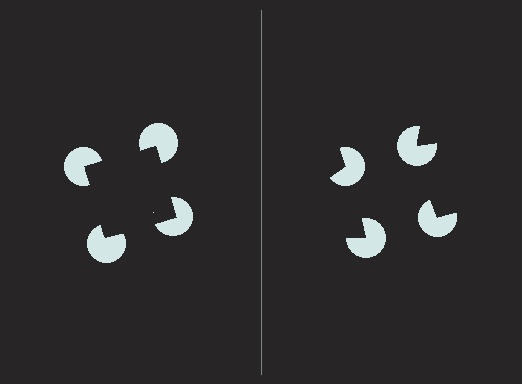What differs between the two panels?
The pac-man discs are positioned identically on both sides; only the wedge orientations differ. On the left they align to a square; on the right they are misaligned.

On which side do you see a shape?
An illusory square appears on the left side. On the right side the wedge cuts are rotated, so no coherent shape forms.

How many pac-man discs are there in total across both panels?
8 — 4 on each side.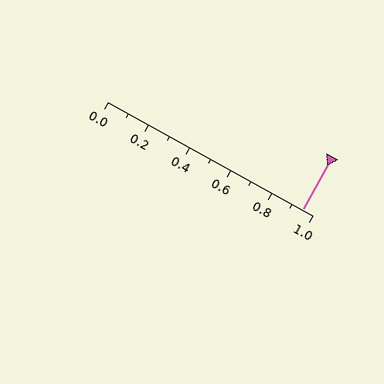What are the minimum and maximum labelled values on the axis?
The axis runs from 0.0 to 1.0.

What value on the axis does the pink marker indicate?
The marker indicates approximately 0.95.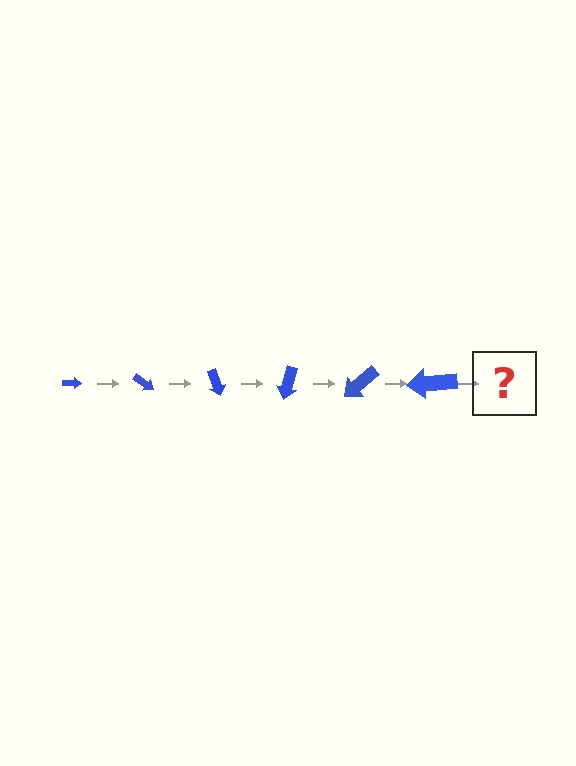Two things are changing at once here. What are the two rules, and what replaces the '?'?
The two rules are that the arrow grows larger each step and it rotates 35 degrees each step. The '?' should be an arrow, larger than the previous one and rotated 210 degrees from the start.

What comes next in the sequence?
The next element should be an arrow, larger than the previous one and rotated 210 degrees from the start.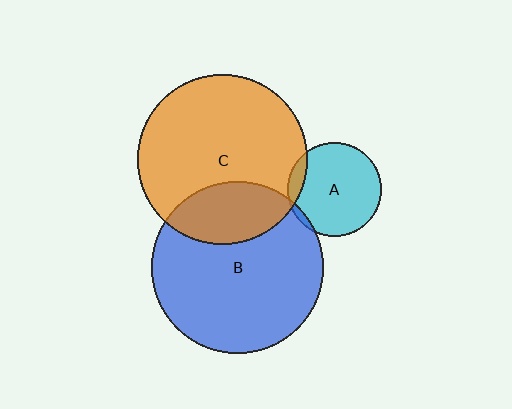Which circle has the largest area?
Circle B (blue).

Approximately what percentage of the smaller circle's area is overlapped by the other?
Approximately 10%.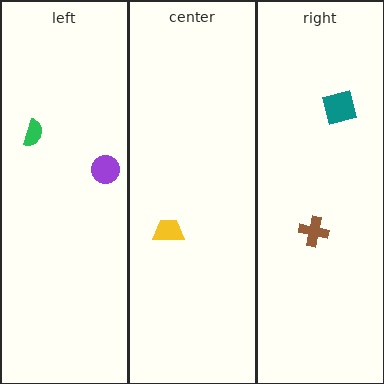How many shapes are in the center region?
1.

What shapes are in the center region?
The yellow trapezoid.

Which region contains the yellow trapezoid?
The center region.